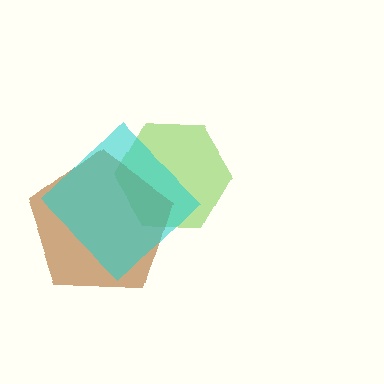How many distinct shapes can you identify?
There are 3 distinct shapes: a lime hexagon, a brown pentagon, a cyan diamond.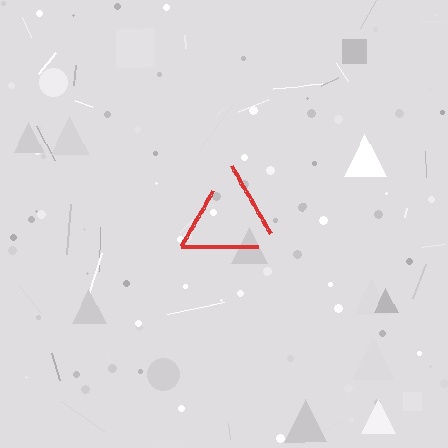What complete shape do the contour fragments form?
The contour fragments form a triangle.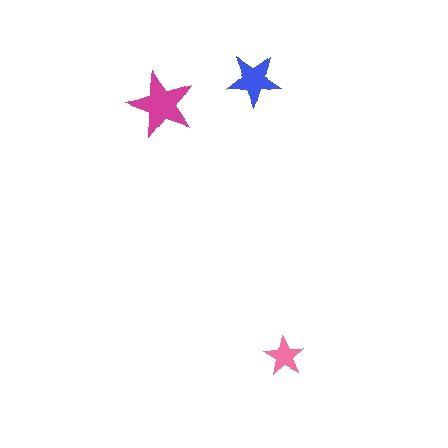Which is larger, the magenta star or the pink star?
The magenta one.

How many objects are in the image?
There are 3 objects in the image.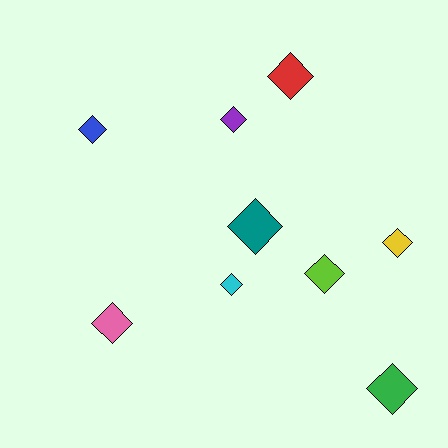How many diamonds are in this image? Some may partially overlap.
There are 9 diamonds.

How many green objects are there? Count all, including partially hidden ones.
There is 1 green object.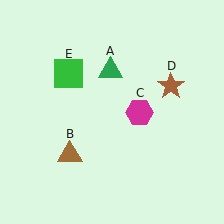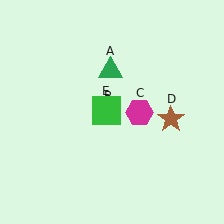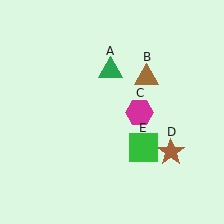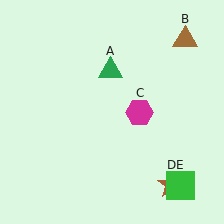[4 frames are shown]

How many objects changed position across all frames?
3 objects changed position: brown triangle (object B), brown star (object D), green square (object E).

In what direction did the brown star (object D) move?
The brown star (object D) moved down.